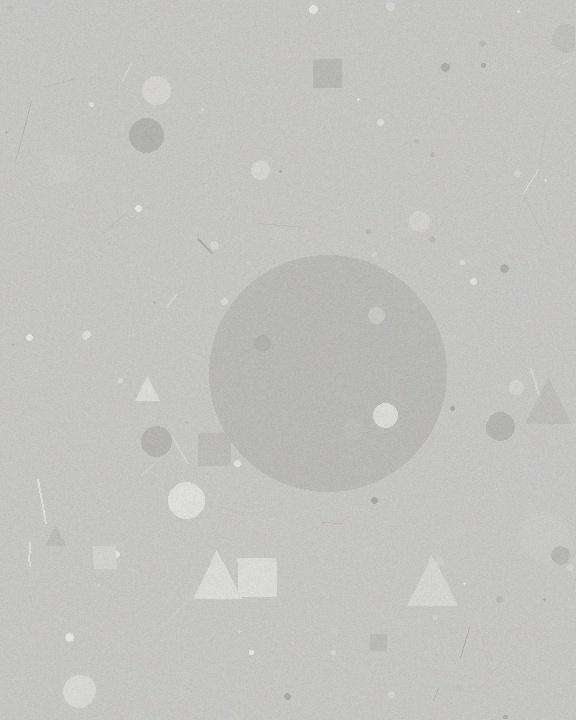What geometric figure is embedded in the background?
A circle is embedded in the background.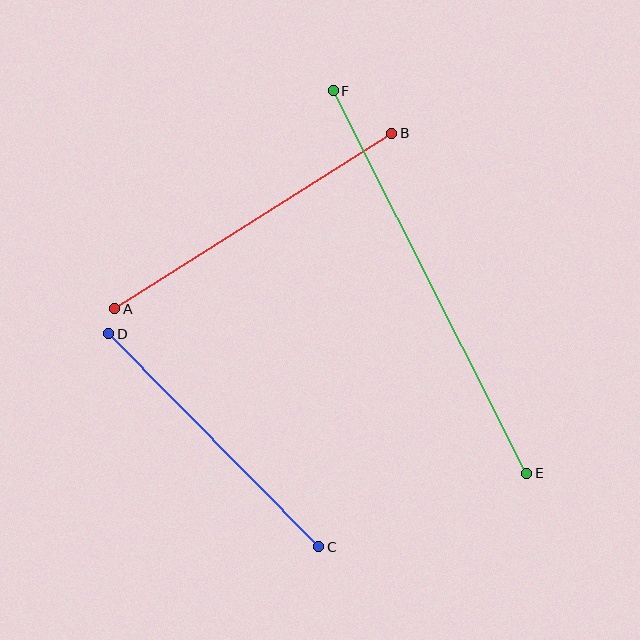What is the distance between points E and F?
The distance is approximately 429 pixels.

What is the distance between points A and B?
The distance is approximately 328 pixels.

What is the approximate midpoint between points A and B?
The midpoint is at approximately (253, 221) pixels.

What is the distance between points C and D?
The distance is approximately 299 pixels.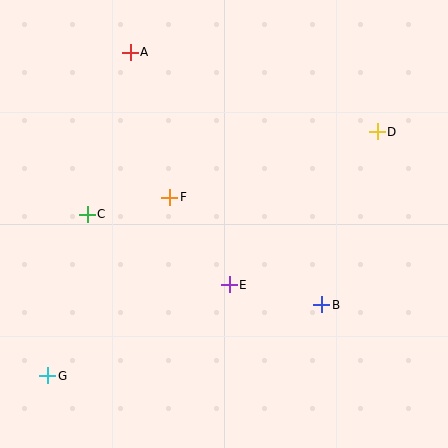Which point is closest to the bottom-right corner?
Point B is closest to the bottom-right corner.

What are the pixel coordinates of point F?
Point F is at (170, 197).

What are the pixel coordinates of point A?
Point A is at (130, 52).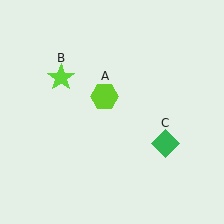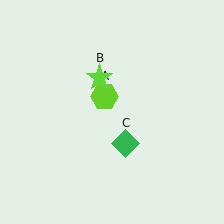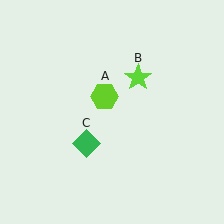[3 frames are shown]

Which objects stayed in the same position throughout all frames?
Lime hexagon (object A) remained stationary.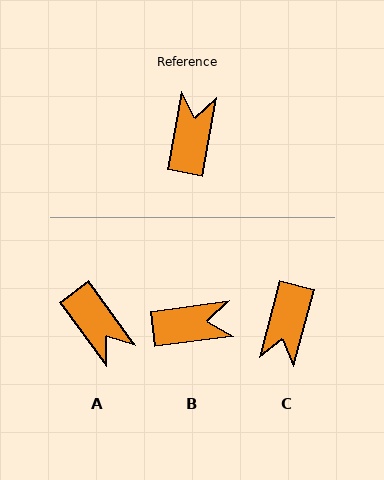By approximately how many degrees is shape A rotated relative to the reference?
Approximately 133 degrees clockwise.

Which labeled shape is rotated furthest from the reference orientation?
C, about 175 degrees away.